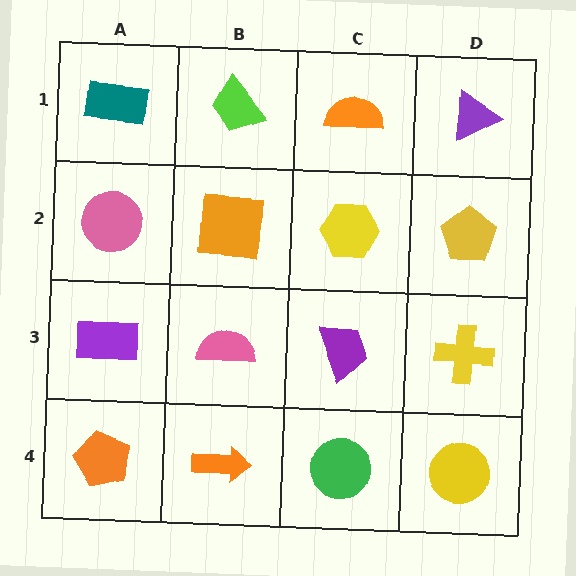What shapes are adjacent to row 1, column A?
A pink circle (row 2, column A), a lime trapezoid (row 1, column B).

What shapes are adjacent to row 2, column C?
An orange semicircle (row 1, column C), a purple trapezoid (row 3, column C), an orange square (row 2, column B), a yellow pentagon (row 2, column D).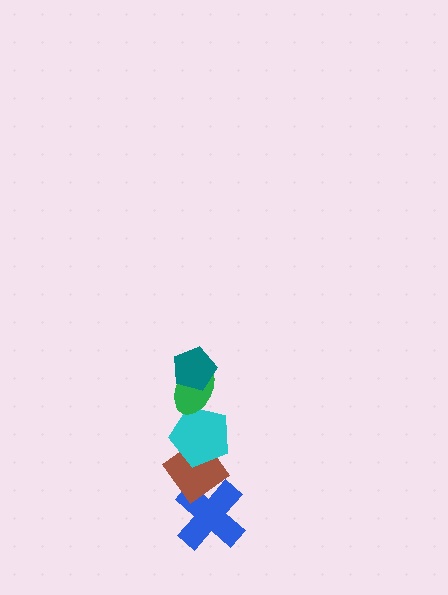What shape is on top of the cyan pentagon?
The green ellipse is on top of the cyan pentagon.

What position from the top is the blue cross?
The blue cross is 5th from the top.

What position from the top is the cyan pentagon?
The cyan pentagon is 3rd from the top.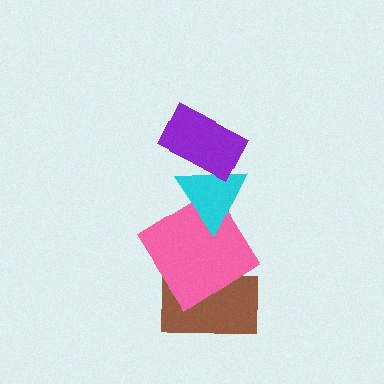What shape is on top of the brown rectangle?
The pink diamond is on top of the brown rectangle.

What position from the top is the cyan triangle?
The cyan triangle is 2nd from the top.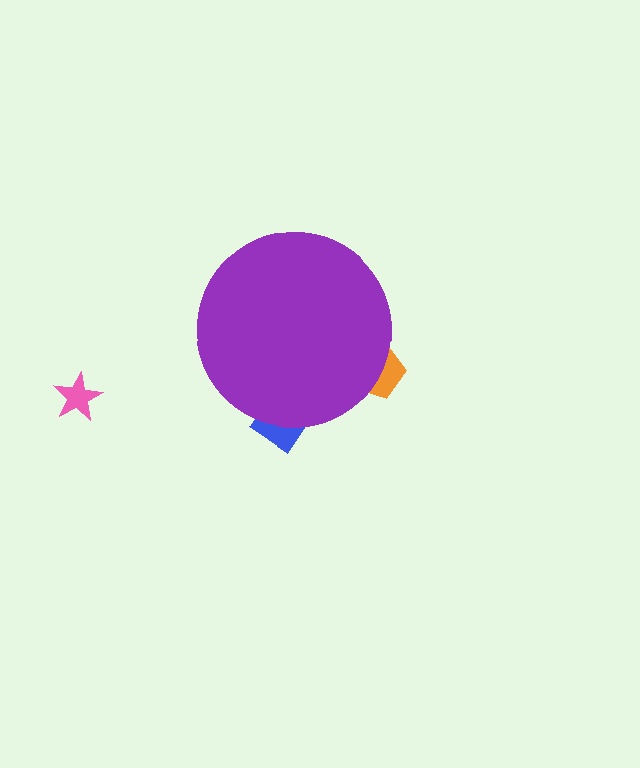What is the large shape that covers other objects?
A purple circle.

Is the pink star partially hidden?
No, the pink star is fully visible.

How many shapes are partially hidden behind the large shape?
2 shapes are partially hidden.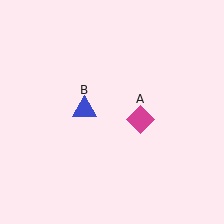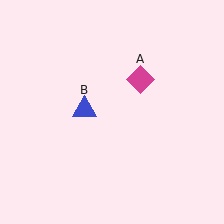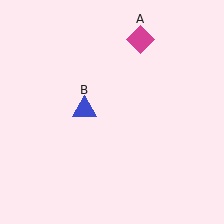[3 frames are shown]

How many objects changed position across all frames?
1 object changed position: magenta diamond (object A).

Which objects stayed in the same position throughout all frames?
Blue triangle (object B) remained stationary.